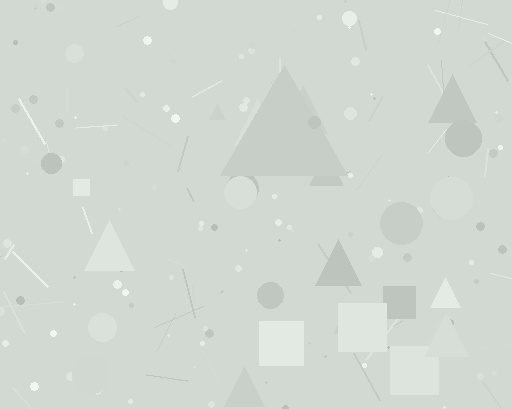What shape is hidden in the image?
A triangle is hidden in the image.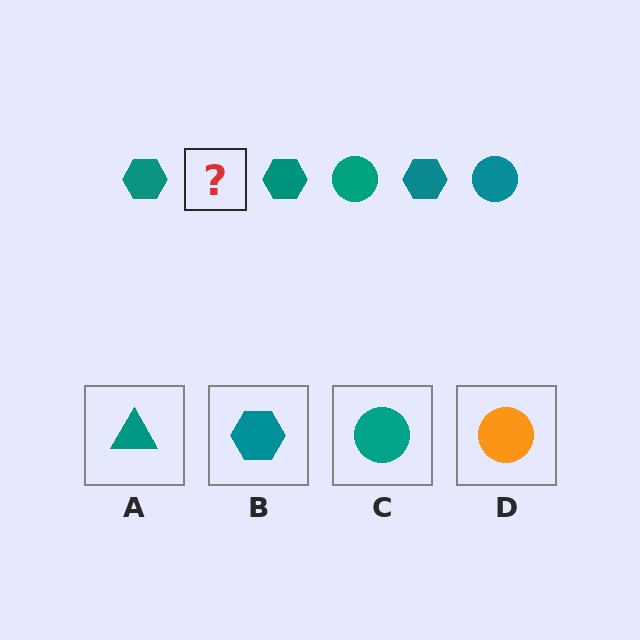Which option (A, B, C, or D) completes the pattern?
C.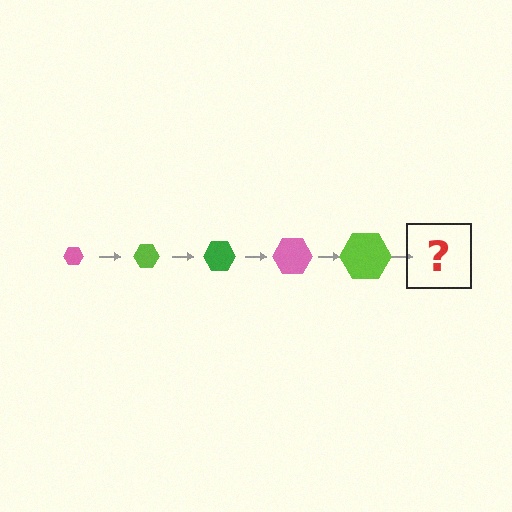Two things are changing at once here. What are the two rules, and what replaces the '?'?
The two rules are that the hexagon grows larger each step and the color cycles through pink, lime, and green. The '?' should be a green hexagon, larger than the previous one.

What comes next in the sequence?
The next element should be a green hexagon, larger than the previous one.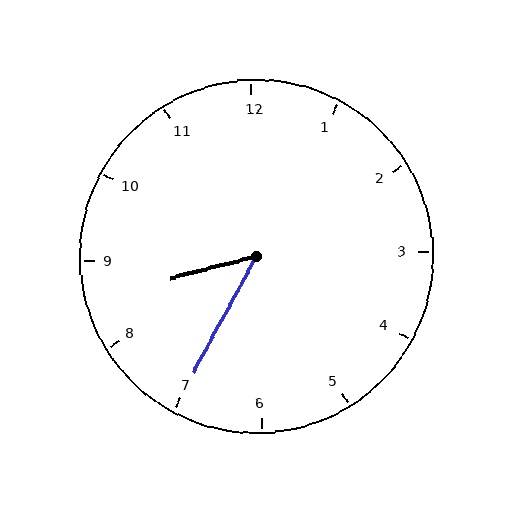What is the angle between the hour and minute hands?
Approximately 48 degrees.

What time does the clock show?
8:35.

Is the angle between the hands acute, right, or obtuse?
It is acute.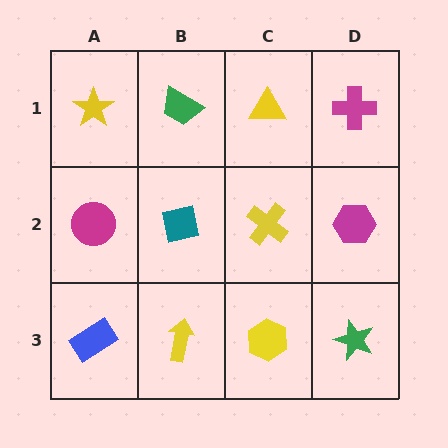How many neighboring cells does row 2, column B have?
4.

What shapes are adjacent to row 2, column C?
A yellow triangle (row 1, column C), a yellow hexagon (row 3, column C), a teal square (row 2, column B), a magenta hexagon (row 2, column D).